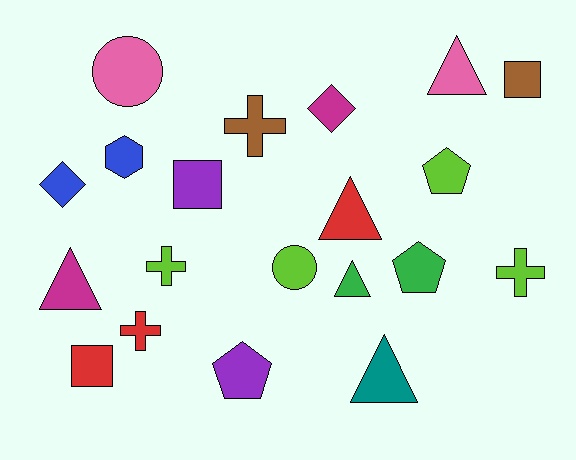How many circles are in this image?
There are 2 circles.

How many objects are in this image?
There are 20 objects.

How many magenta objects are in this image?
There are 2 magenta objects.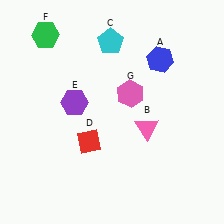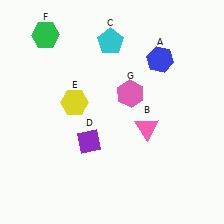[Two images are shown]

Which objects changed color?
D changed from red to purple. E changed from purple to yellow.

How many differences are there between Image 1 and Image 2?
There are 2 differences between the two images.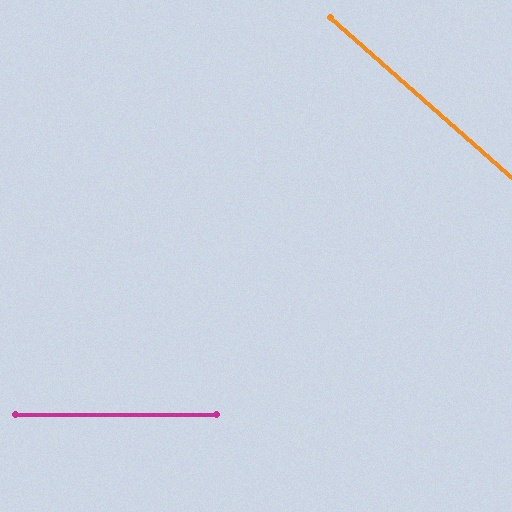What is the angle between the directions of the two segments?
Approximately 42 degrees.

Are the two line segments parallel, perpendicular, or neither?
Neither parallel nor perpendicular — they differ by about 42°.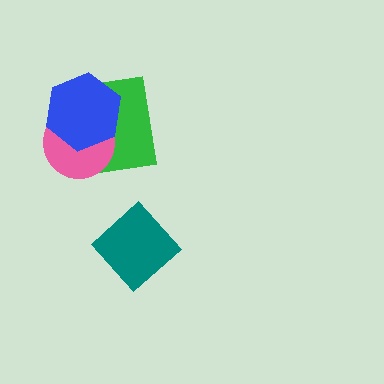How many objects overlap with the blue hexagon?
2 objects overlap with the blue hexagon.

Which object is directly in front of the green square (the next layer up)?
The pink circle is directly in front of the green square.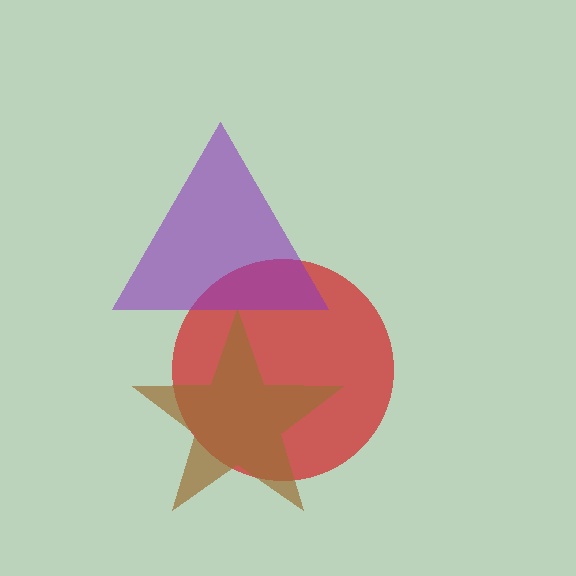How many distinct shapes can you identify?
There are 3 distinct shapes: a red circle, a brown star, a purple triangle.